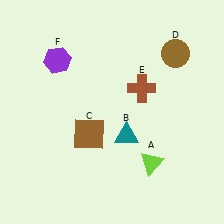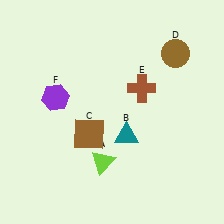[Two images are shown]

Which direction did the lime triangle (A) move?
The lime triangle (A) moved left.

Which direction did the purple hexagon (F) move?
The purple hexagon (F) moved down.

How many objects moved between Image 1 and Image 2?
2 objects moved between the two images.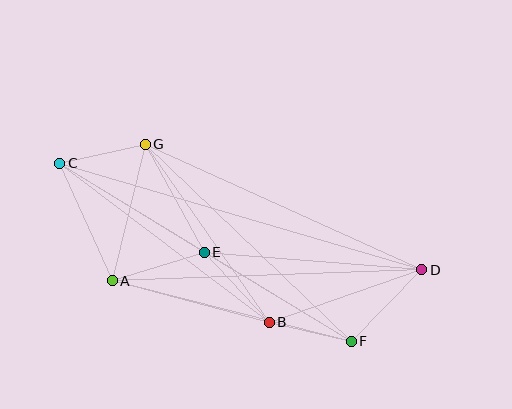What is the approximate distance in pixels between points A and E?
The distance between A and E is approximately 96 pixels.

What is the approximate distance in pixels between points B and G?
The distance between B and G is approximately 217 pixels.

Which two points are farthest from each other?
Points C and D are farthest from each other.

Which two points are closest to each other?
Points B and F are closest to each other.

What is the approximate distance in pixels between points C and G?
The distance between C and G is approximately 88 pixels.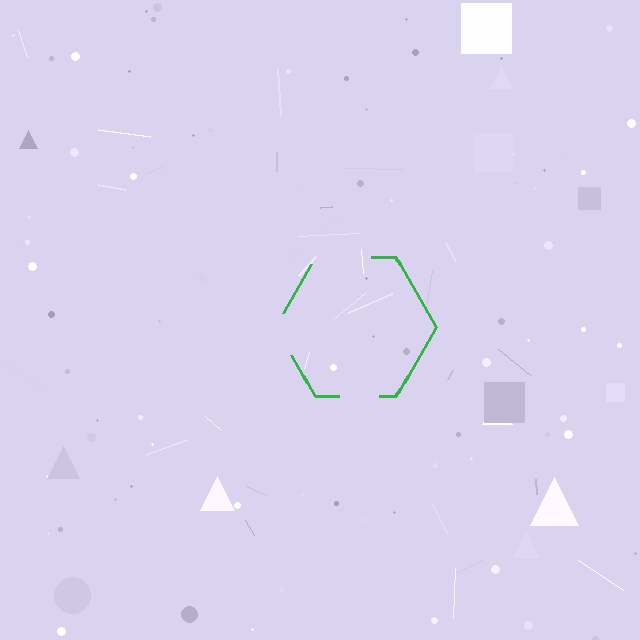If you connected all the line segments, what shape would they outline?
They would outline a hexagon.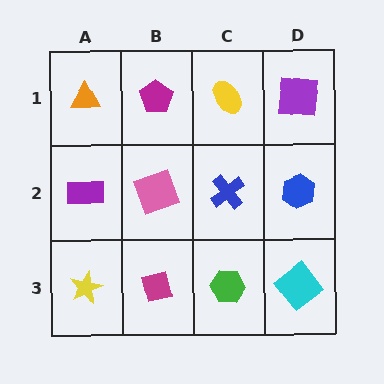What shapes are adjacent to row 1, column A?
A purple rectangle (row 2, column A), a magenta pentagon (row 1, column B).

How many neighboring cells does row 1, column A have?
2.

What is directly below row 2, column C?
A green hexagon.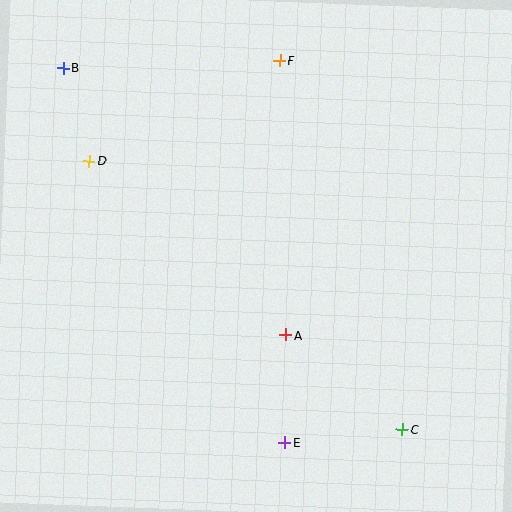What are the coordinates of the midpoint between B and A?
The midpoint between B and A is at (174, 201).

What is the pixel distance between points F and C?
The distance between F and C is 389 pixels.